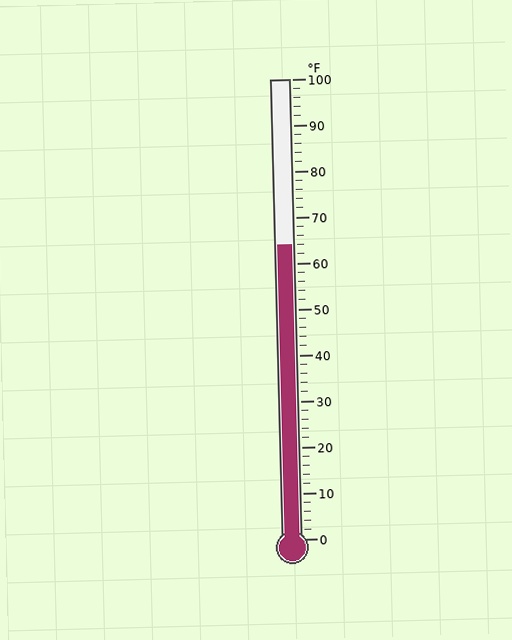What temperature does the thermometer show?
The thermometer shows approximately 64°F.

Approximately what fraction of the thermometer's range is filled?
The thermometer is filled to approximately 65% of its range.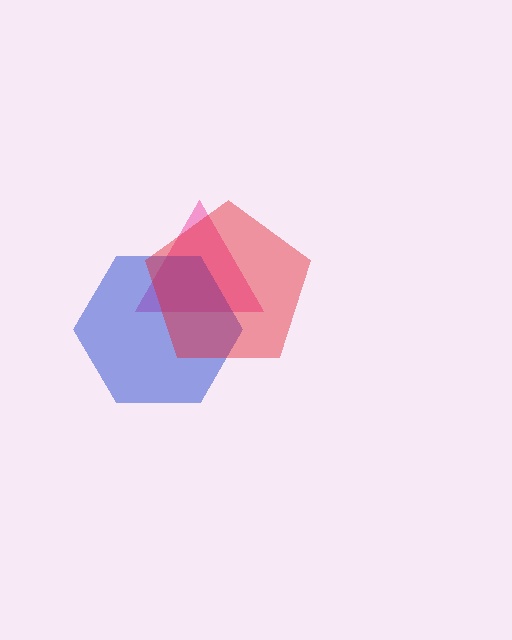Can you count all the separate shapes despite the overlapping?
Yes, there are 3 separate shapes.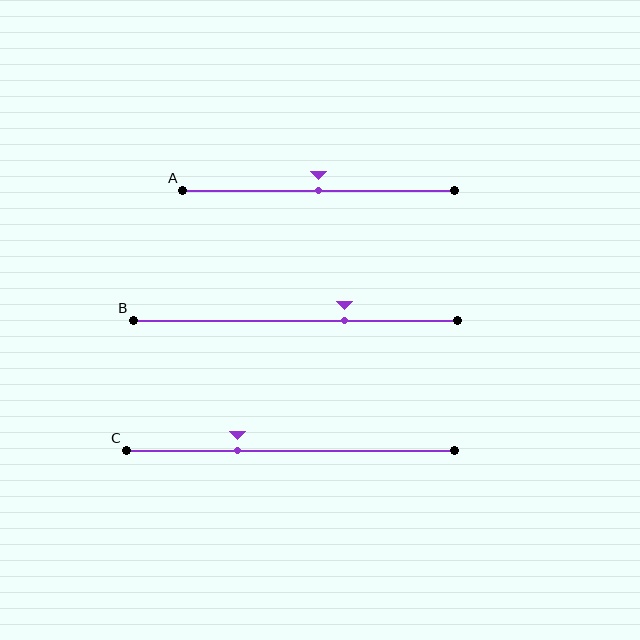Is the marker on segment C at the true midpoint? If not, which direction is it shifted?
No, the marker on segment C is shifted to the left by about 16% of the segment length.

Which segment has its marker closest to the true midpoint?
Segment A has its marker closest to the true midpoint.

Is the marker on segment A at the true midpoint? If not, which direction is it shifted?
Yes, the marker on segment A is at the true midpoint.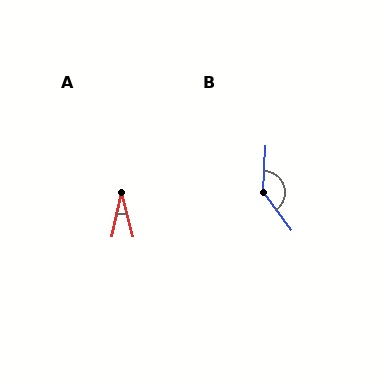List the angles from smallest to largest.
A (26°), B (141°).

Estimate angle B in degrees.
Approximately 141 degrees.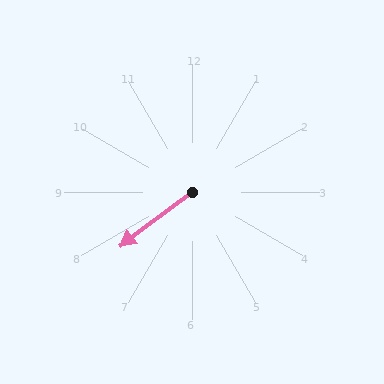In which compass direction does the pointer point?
Southwest.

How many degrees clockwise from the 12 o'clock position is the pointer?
Approximately 233 degrees.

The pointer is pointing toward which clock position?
Roughly 8 o'clock.